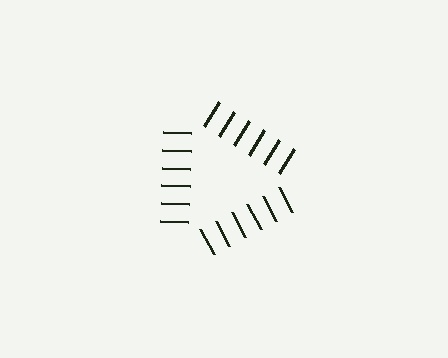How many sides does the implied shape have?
3 sides — the line-ends trace a triangle.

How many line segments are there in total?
18 — 6 along each of the 3 edges.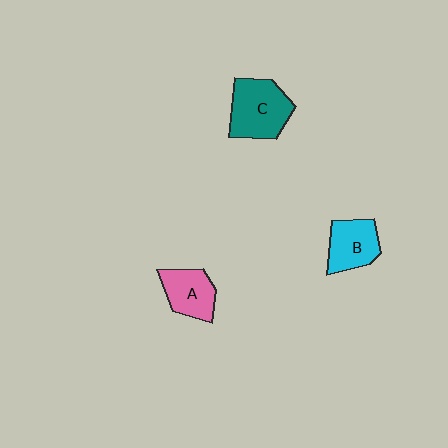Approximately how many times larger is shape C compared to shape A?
Approximately 1.4 times.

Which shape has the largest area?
Shape C (teal).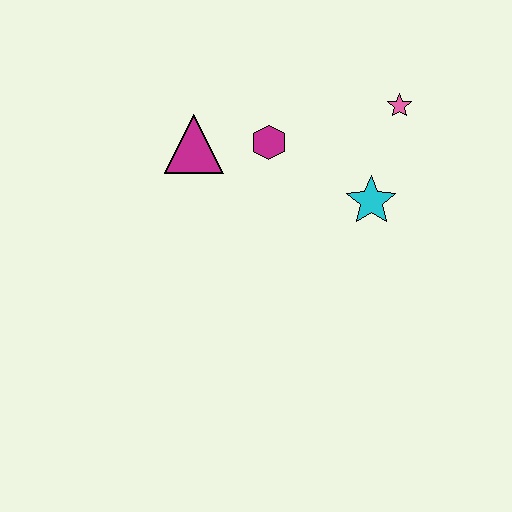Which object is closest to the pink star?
The cyan star is closest to the pink star.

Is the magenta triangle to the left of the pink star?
Yes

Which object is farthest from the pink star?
The magenta triangle is farthest from the pink star.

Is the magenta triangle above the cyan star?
Yes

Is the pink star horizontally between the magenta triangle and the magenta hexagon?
No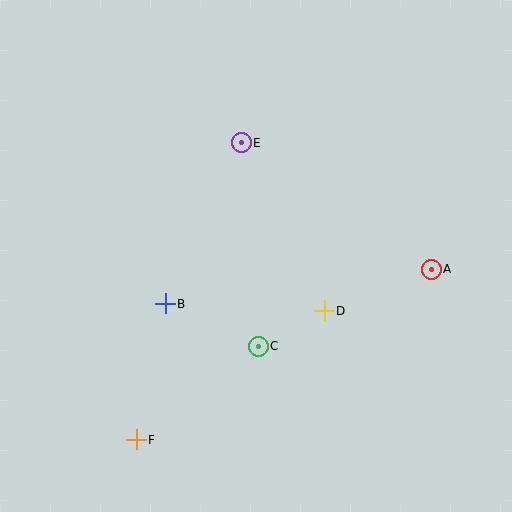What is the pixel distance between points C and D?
The distance between C and D is 75 pixels.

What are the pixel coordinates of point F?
Point F is at (136, 440).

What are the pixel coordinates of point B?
Point B is at (165, 304).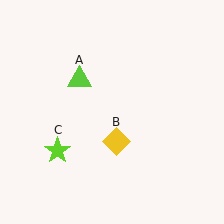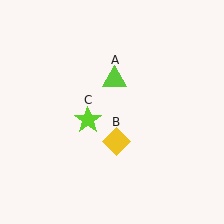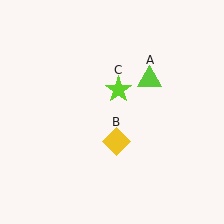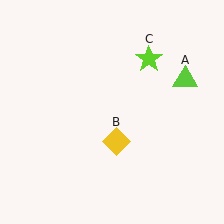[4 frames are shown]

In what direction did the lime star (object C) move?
The lime star (object C) moved up and to the right.